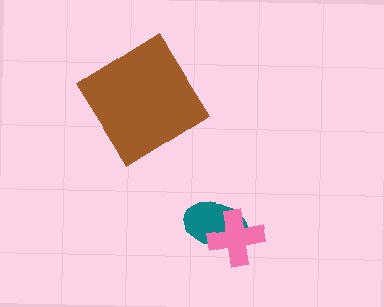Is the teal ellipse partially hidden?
Yes, it is partially covered by another shape.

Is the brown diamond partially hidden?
No, no other shape covers it.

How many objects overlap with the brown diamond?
0 objects overlap with the brown diamond.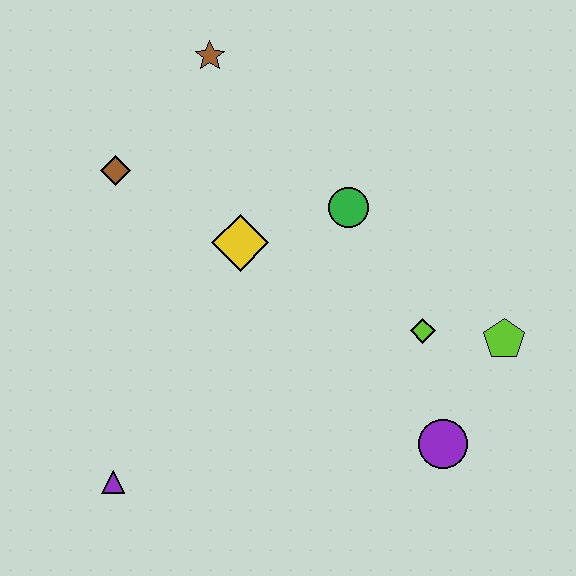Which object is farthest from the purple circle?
The brown star is farthest from the purple circle.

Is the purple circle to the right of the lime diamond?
Yes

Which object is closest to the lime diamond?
The lime pentagon is closest to the lime diamond.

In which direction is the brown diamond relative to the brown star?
The brown diamond is below the brown star.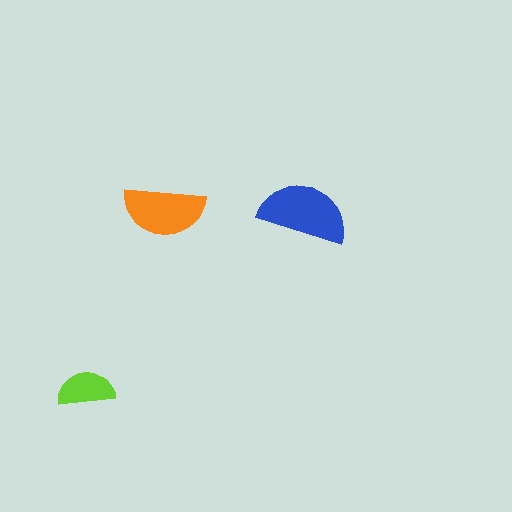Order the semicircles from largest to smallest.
the blue one, the orange one, the lime one.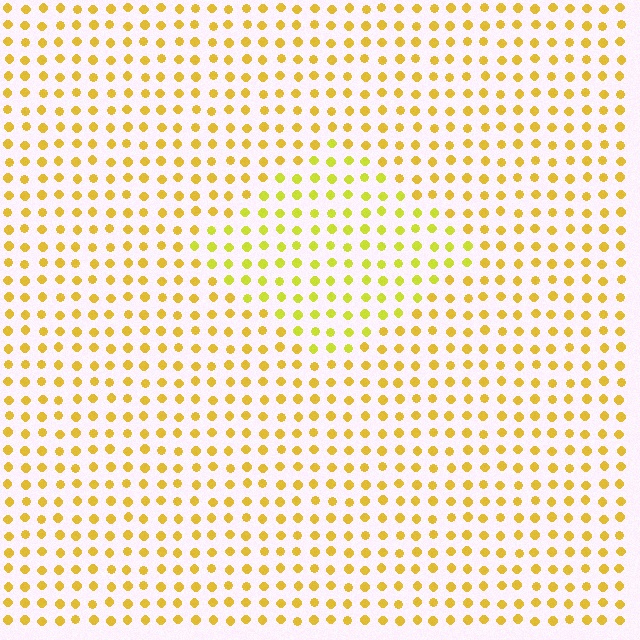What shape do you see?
I see a diamond.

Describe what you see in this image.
The image is filled with small yellow elements in a uniform arrangement. A diamond-shaped region is visible where the elements are tinted to a slightly different hue, forming a subtle color boundary.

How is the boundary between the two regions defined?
The boundary is defined purely by a slight shift in hue (about 21 degrees). Spacing, size, and orientation are identical on both sides.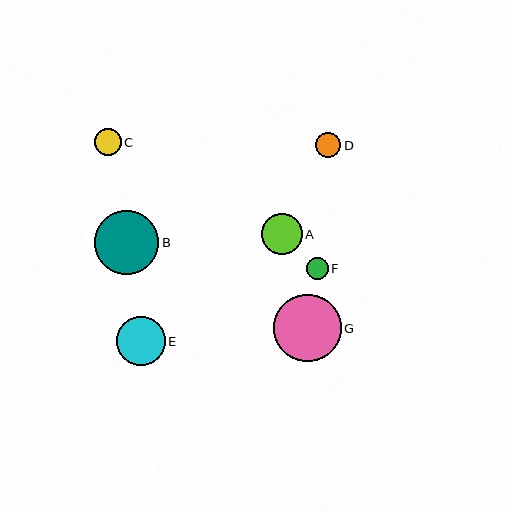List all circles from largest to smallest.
From largest to smallest: G, B, E, A, C, D, F.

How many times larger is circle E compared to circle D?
Circle E is approximately 2.0 times the size of circle D.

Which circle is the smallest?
Circle F is the smallest with a size of approximately 22 pixels.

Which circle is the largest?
Circle G is the largest with a size of approximately 68 pixels.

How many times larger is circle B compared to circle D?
Circle B is approximately 2.6 times the size of circle D.